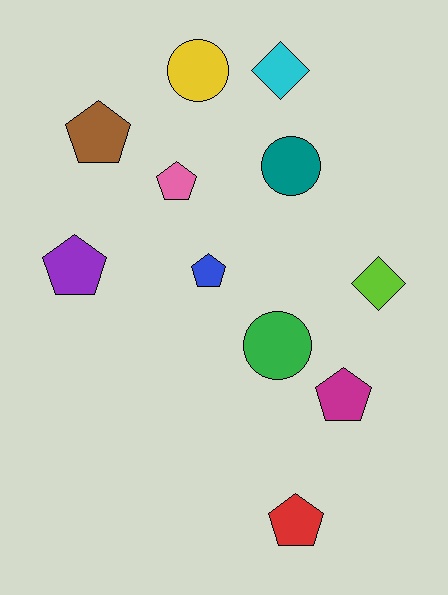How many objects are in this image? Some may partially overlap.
There are 11 objects.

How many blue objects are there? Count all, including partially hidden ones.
There is 1 blue object.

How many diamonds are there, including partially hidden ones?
There are 2 diamonds.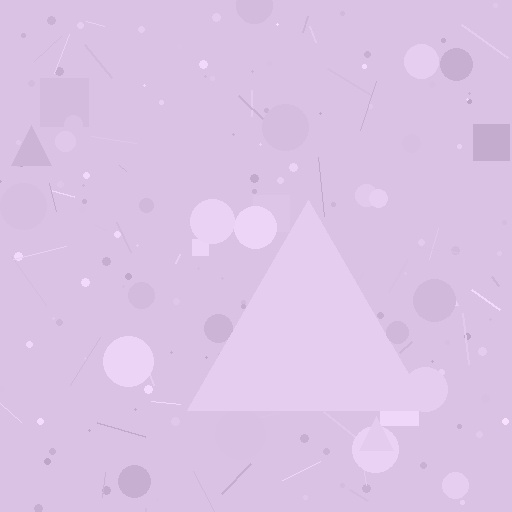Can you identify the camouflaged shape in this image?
The camouflaged shape is a triangle.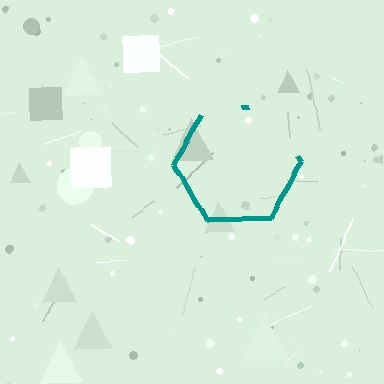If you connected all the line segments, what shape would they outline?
They would outline a hexagon.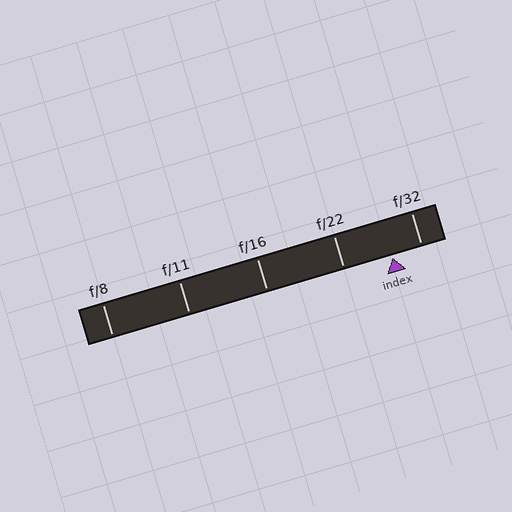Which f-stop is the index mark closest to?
The index mark is closest to f/32.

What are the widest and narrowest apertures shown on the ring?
The widest aperture shown is f/8 and the narrowest is f/32.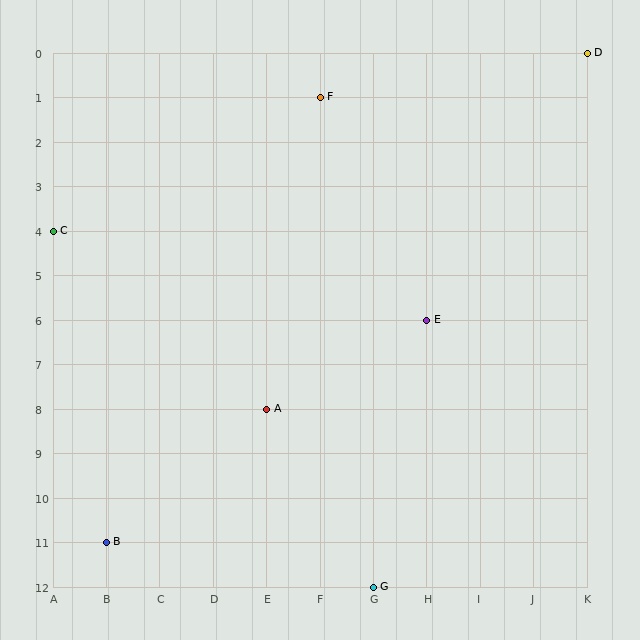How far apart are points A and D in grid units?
Points A and D are 6 columns and 8 rows apart (about 10.0 grid units diagonally).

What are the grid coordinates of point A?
Point A is at grid coordinates (E, 8).